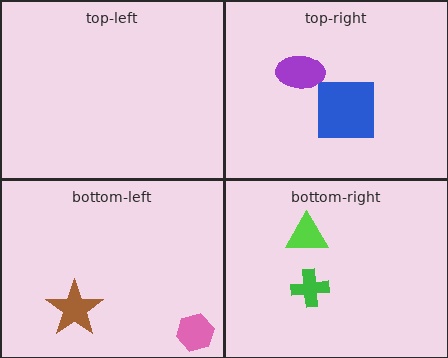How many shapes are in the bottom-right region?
2.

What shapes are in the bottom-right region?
The green cross, the lime triangle.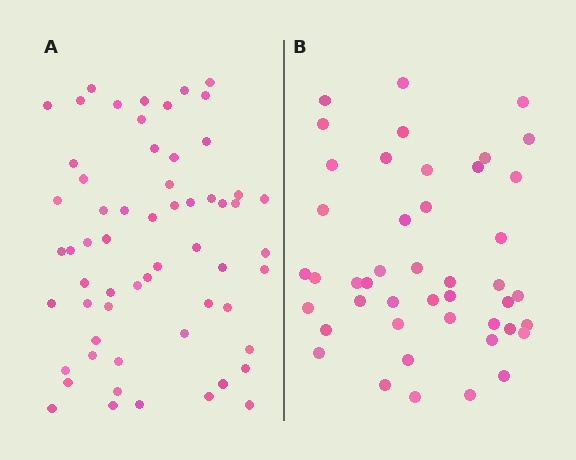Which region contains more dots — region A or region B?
Region A (the left region) has more dots.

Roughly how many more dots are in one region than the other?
Region A has approximately 15 more dots than region B.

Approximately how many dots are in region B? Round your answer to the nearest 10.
About 40 dots. (The exact count is 45, which rounds to 40.)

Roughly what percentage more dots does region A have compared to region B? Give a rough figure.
About 35% more.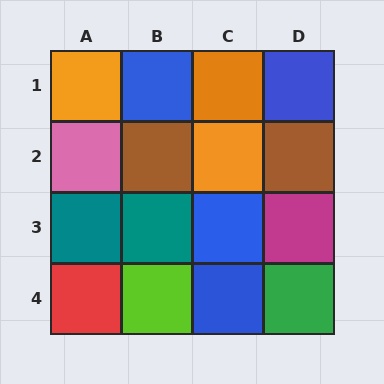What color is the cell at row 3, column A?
Teal.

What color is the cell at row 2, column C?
Orange.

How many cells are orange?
3 cells are orange.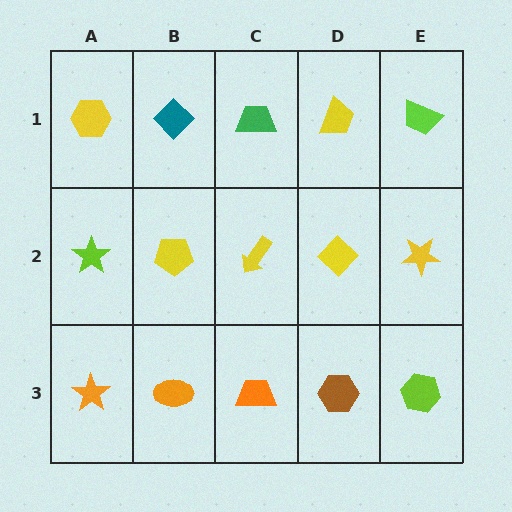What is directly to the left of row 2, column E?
A yellow diamond.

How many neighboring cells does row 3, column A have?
2.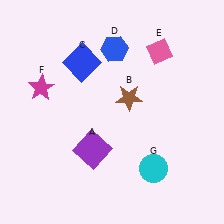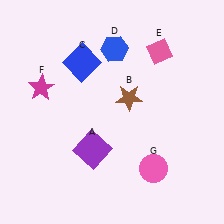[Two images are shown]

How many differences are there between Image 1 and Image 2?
There is 1 difference between the two images.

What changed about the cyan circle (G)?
In Image 1, G is cyan. In Image 2, it changed to pink.